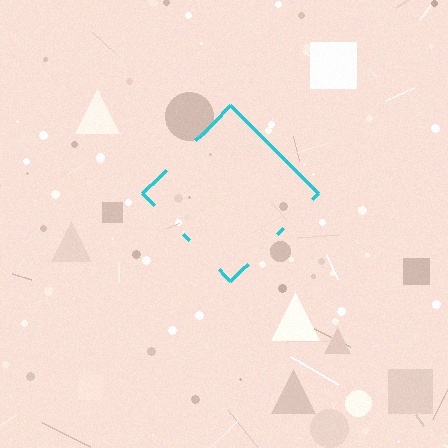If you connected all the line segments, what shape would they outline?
They would outline a diamond.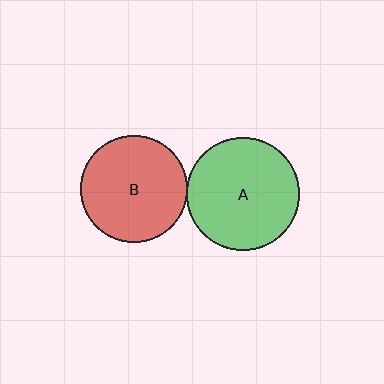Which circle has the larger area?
Circle A (green).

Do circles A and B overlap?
Yes.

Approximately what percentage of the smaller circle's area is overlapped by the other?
Approximately 5%.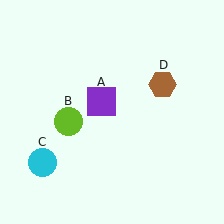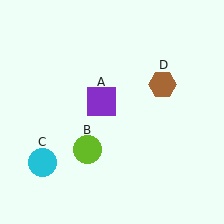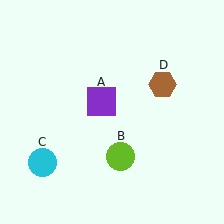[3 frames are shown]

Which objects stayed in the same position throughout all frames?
Purple square (object A) and cyan circle (object C) and brown hexagon (object D) remained stationary.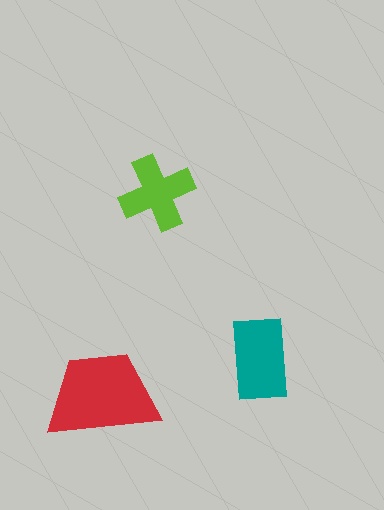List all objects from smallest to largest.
The lime cross, the teal rectangle, the red trapezoid.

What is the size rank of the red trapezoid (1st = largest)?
1st.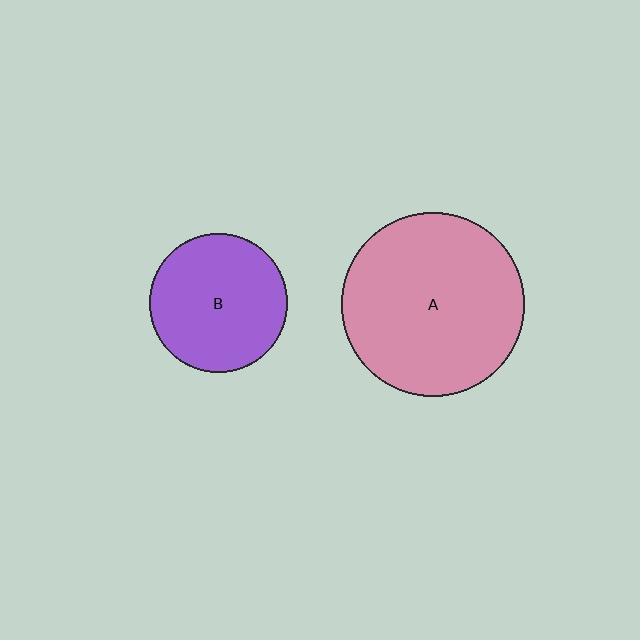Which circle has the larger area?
Circle A (pink).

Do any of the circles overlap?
No, none of the circles overlap.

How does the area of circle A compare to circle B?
Approximately 1.8 times.